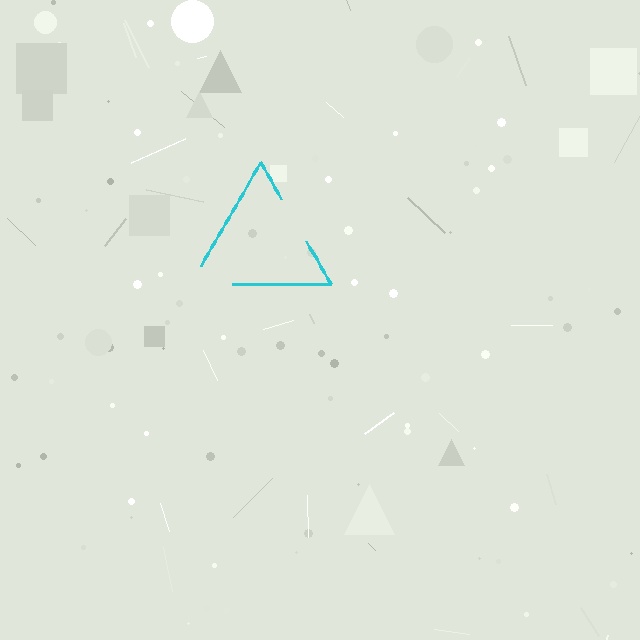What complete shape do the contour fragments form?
The contour fragments form a triangle.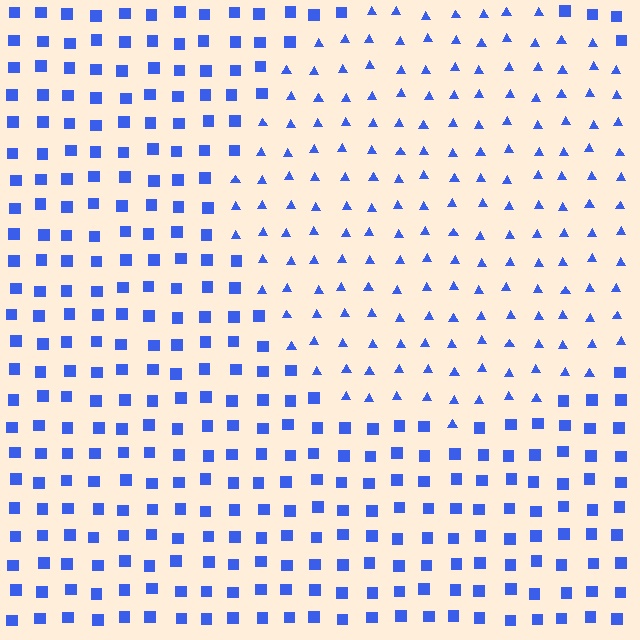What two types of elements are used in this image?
The image uses triangles inside the circle region and squares outside it.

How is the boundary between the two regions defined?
The boundary is defined by a change in element shape: triangles inside vs. squares outside. All elements share the same color and spacing.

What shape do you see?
I see a circle.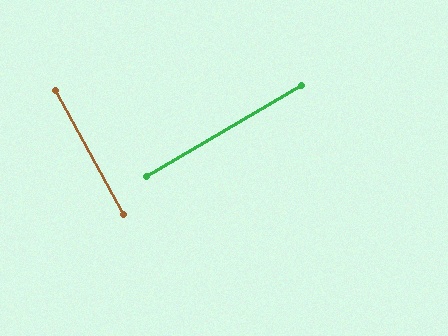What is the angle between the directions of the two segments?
Approximately 88 degrees.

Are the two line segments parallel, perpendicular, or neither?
Perpendicular — they meet at approximately 88°.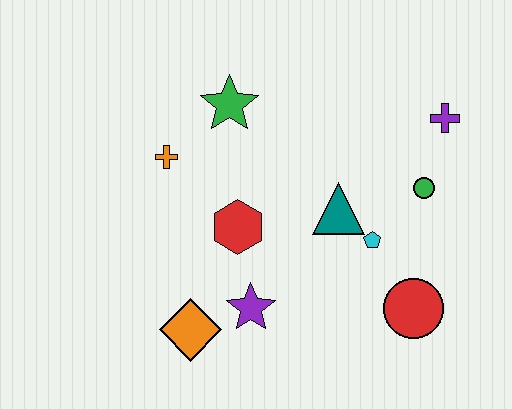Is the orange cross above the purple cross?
No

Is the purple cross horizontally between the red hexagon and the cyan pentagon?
No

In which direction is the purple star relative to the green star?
The purple star is below the green star.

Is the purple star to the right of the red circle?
No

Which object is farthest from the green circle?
The orange diamond is farthest from the green circle.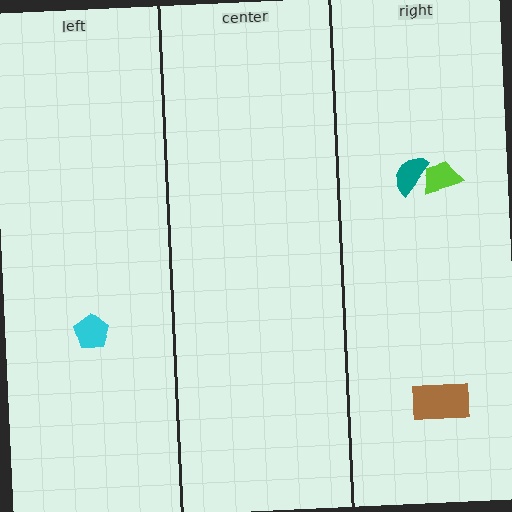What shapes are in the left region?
The cyan pentagon.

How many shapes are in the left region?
1.